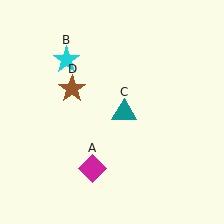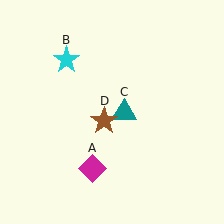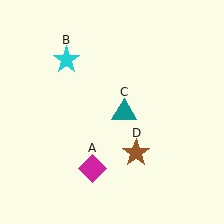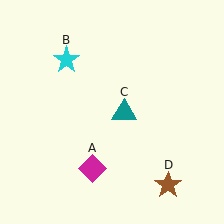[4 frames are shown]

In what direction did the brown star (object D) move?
The brown star (object D) moved down and to the right.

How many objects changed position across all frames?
1 object changed position: brown star (object D).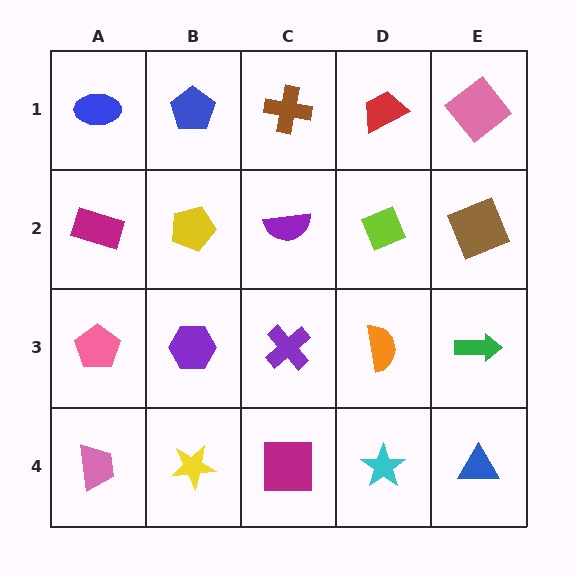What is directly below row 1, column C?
A purple semicircle.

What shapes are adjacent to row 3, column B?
A yellow pentagon (row 2, column B), a yellow star (row 4, column B), a pink pentagon (row 3, column A), a purple cross (row 3, column C).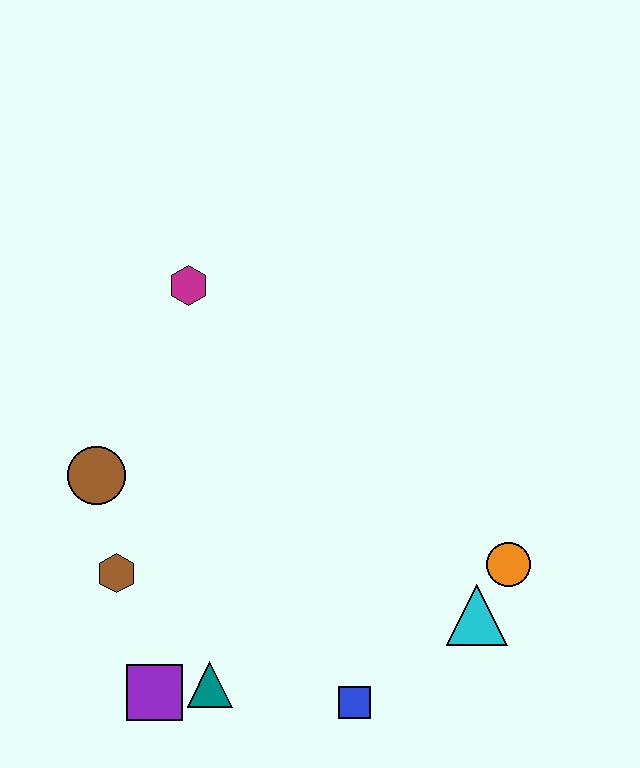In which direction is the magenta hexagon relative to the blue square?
The magenta hexagon is above the blue square.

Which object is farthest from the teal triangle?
The magenta hexagon is farthest from the teal triangle.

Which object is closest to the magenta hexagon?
The brown circle is closest to the magenta hexagon.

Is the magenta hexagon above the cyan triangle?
Yes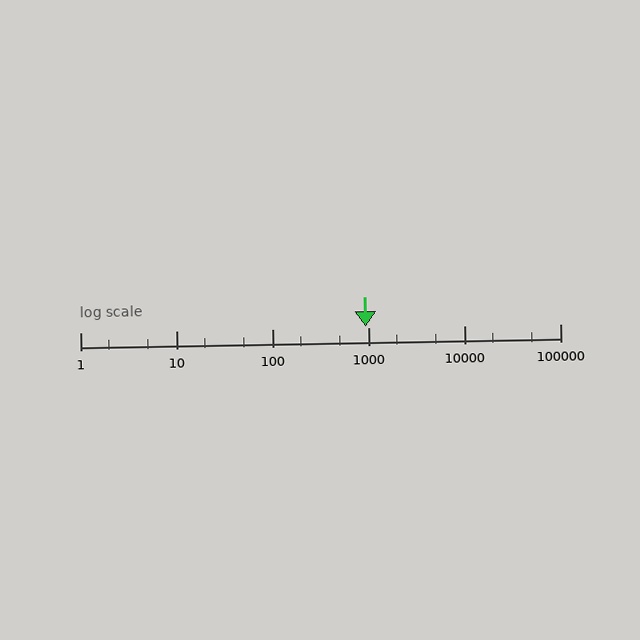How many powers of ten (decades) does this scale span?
The scale spans 5 decades, from 1 to 100000.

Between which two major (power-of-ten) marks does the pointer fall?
The pointer is between 100 and 1000.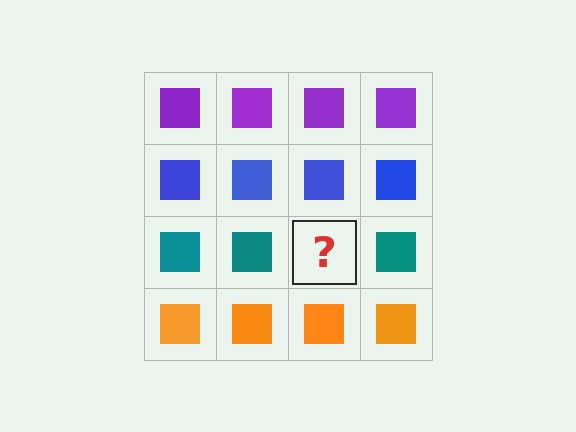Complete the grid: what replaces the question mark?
The question mark should be replaced with a teal square.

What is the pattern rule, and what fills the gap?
The rule is that each row has a consistent color. The gap should be filled with a teal square.